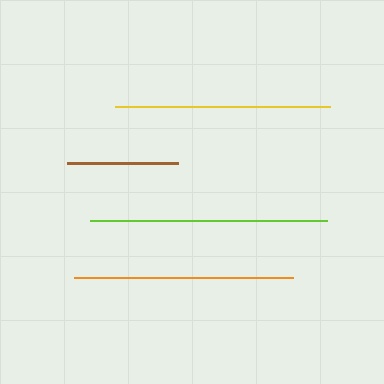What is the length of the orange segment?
The orange segment is approximately 220 pixels long.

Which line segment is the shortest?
The brown line is the shortest at approximately 112 pixels.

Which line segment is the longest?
The lime line is the longest at approximately 237 pixels.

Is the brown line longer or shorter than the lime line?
The lime line is longer than the brown line.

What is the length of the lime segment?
The lime segment is approximately 237 pixels long.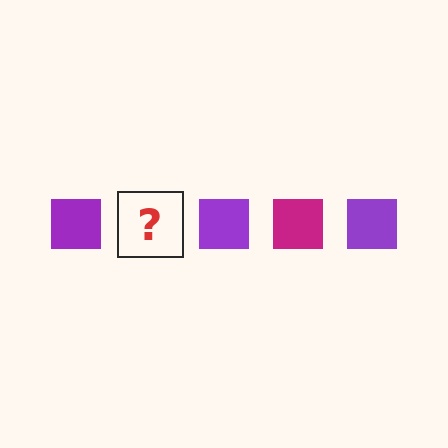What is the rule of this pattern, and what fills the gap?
The rule is that the pattern cycles through purple, magenta squares. The gap should be filled with a magenta square.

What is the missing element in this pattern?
The missing element is a magenta square.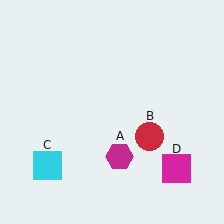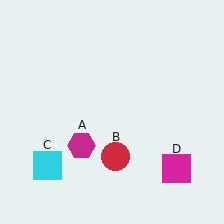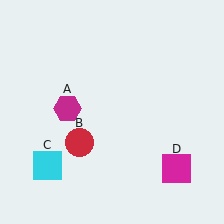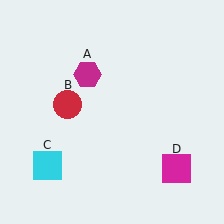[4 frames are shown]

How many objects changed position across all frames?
2 objects changed position: magenta hexagon (object A), red circle (object B).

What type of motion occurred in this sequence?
The magenta hexagon (object A), red circle (object B) rotated clockwise around the center of the scene.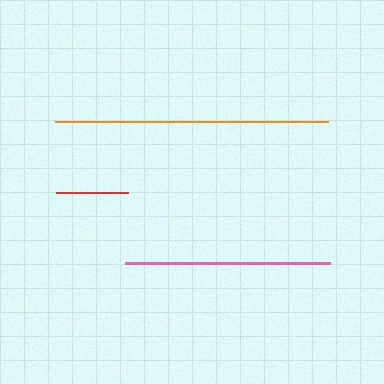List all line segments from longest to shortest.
From longest to shortest: orange, pink, red.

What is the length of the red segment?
The red segment is approximately 72 pixels long.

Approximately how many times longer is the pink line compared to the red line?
The pink line is approximately 2.8 times the length of the red line.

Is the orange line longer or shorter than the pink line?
The orange line is longer than the pink line.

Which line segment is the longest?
The orange line is the longest at approximately 273 pixels.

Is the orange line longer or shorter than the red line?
The orange line is longer than the red line.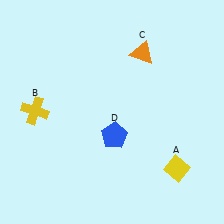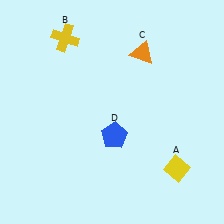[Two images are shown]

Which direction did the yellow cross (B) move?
The yellow cross (B) moved up.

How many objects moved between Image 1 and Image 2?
1 object moved between the two images.